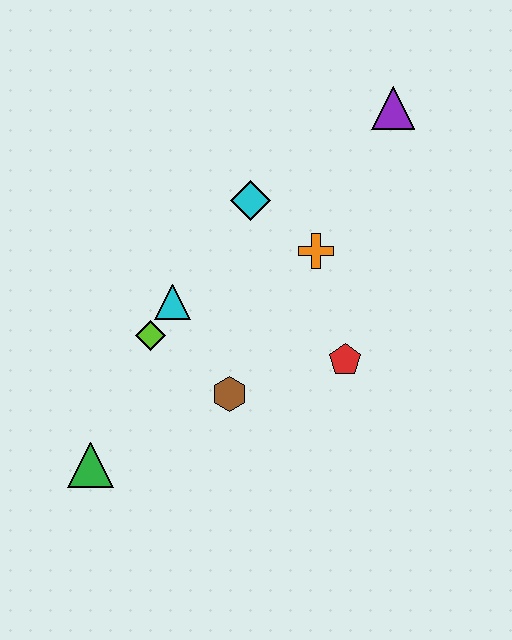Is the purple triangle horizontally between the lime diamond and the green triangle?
No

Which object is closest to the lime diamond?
The cyan triangle is closest to the lime diamond.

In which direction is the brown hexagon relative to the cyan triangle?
The brown hexagon is below the cyan triangle.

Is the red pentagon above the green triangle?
Yes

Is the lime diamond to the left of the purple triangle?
Yes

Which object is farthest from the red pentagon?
The green triangle is farthest from the red pentagon.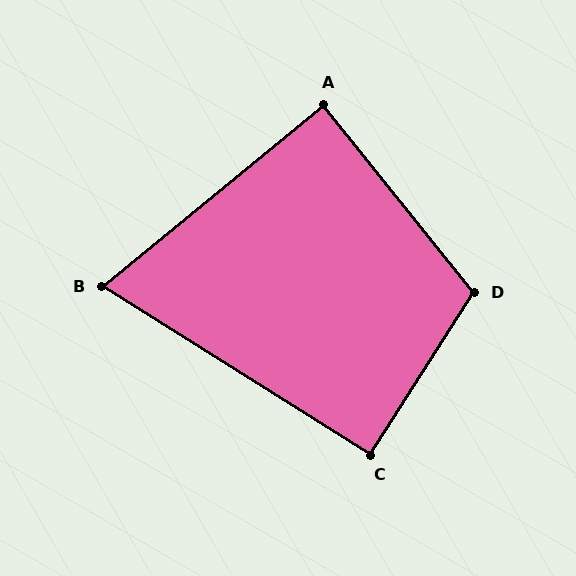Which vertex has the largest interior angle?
D, at approximately 109 degrees.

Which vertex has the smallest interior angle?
B, at approximately 71 degrees.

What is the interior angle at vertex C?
Approximately 90 degrees (approximately right).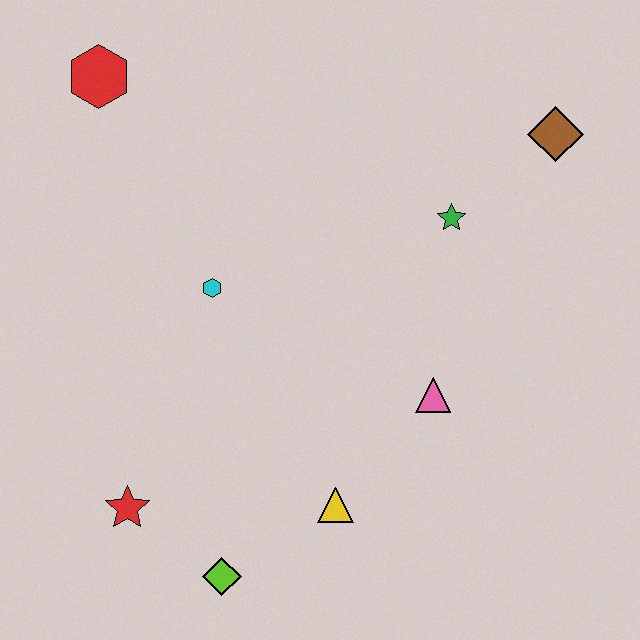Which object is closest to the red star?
The lime diamond is closest to the red star.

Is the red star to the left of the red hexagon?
No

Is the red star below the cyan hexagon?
Yes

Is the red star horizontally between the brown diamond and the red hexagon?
Yes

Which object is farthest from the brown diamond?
The red star is farthest from the brown diamond.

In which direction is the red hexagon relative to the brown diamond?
The red hexagon is to the left of the brown diamond.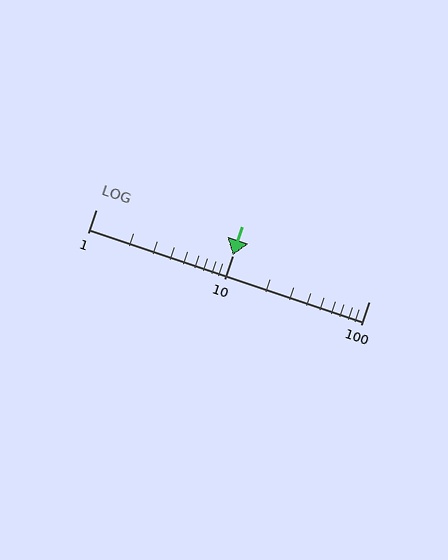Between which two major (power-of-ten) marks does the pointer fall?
The pointer is between 10 and 100.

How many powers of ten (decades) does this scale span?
The scale spans 2 decades, from 1 to 100.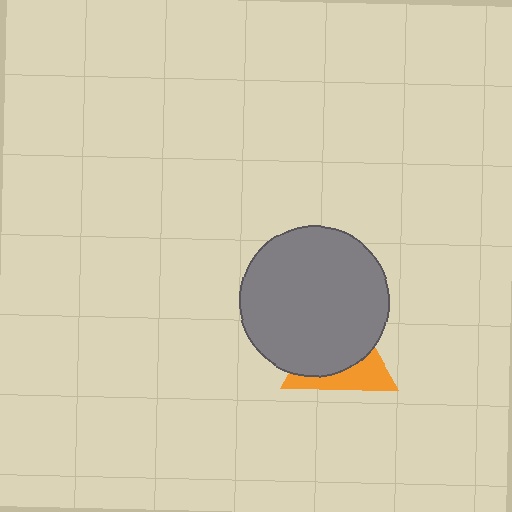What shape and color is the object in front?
The object in front is a gray circle.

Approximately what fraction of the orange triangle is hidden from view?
Roughly 64% of the orange triangle is hidden behind the gray circle.